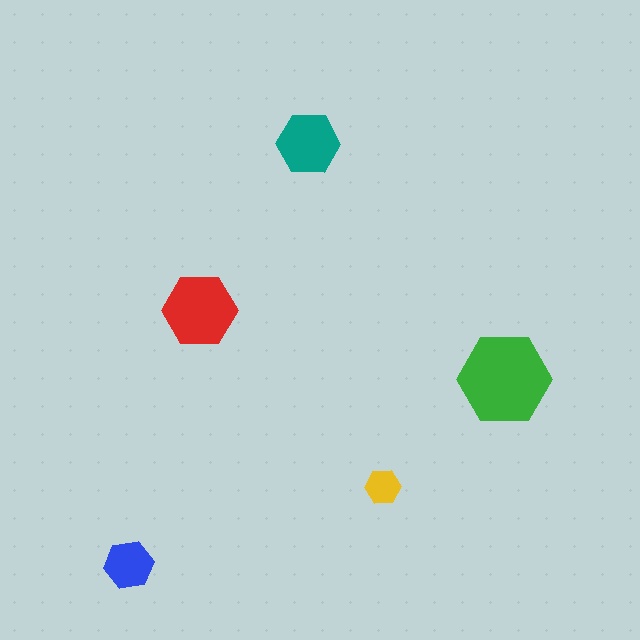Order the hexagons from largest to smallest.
the green one, the red one, the teal one, the blue one, the yellow one.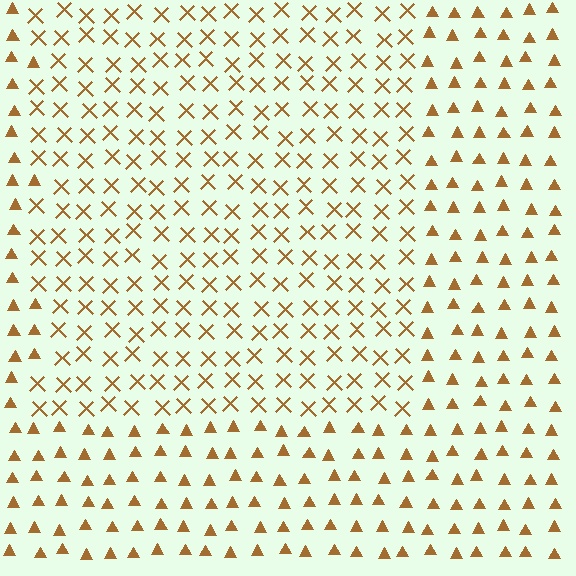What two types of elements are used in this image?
The image uses X marks inside the rectangle region and triangles outside it.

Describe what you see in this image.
The image is filled with small brown elements arranged in a uniform grid. A rectangle-shaped region contains X marks, while the surrounding area contains triangles. The boundary is defined purely by the change in element shape.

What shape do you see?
I see a rectangle.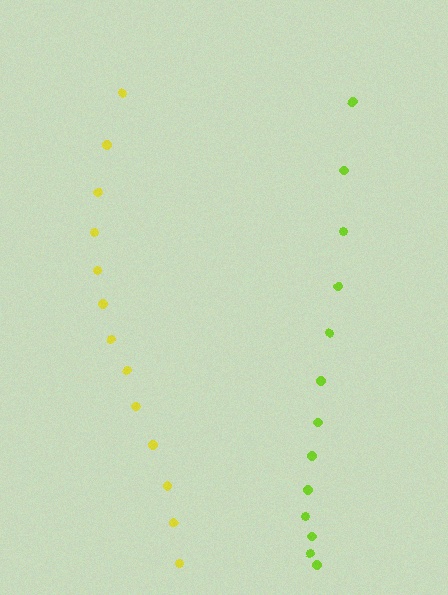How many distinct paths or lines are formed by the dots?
There are 2 distinct paths.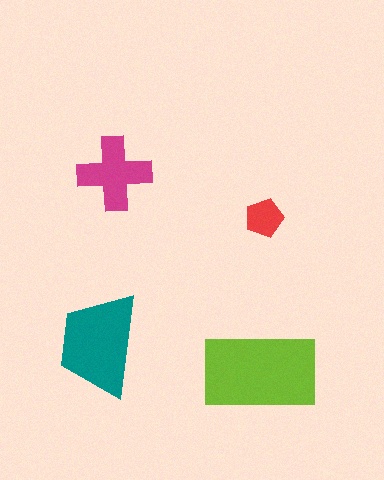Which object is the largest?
The lime rectangle.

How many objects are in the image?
There are 4 objects in the image.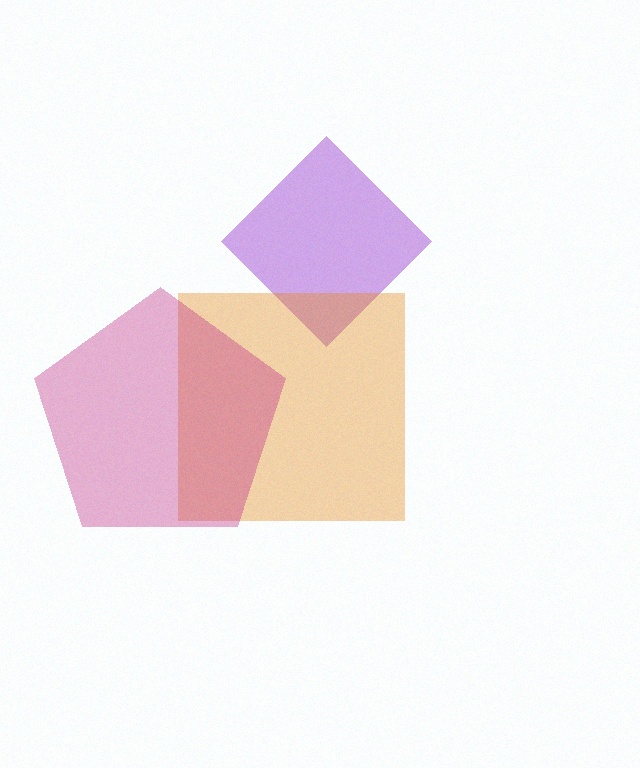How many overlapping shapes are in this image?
There are 3 overlapping shapes in the image.